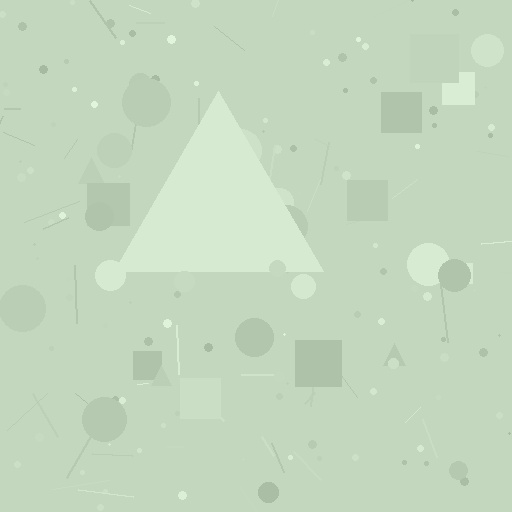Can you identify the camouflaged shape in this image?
The camouflaged shape is a triangle.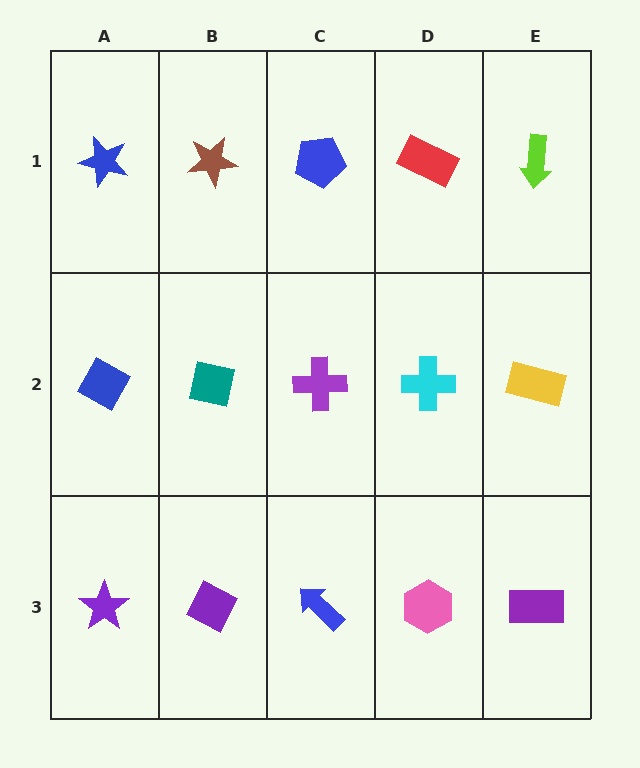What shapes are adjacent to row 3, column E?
A yellow rectangle (row 2, column E), a pink hexagon (row 3, column D).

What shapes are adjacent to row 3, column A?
A blue diamond (row 2, column A), a purple diamond (row 3, column B).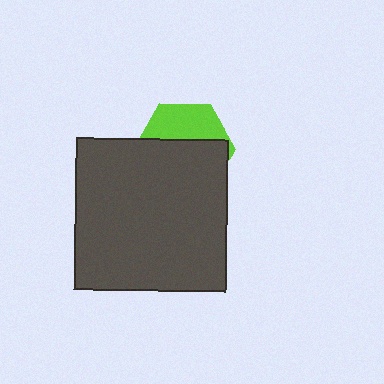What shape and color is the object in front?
The object in front is a dark gray square.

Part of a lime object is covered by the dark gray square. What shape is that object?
It is a hexagon.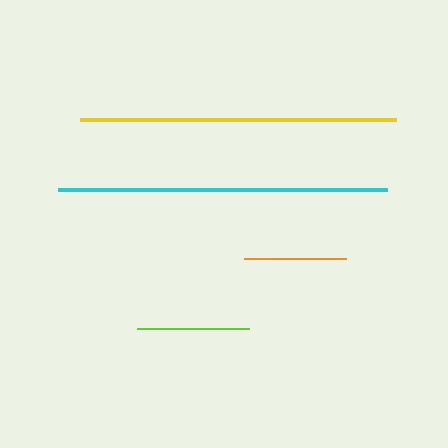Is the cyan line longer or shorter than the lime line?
The cyan line is longer than the lime line.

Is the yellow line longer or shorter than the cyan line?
The cyan line is longer than the yellow line.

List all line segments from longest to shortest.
From longest to shortest: cyan, yellow, lime, orange.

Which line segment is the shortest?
The orange line is the shortest at approximately 102 pixels.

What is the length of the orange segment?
The orange segment is approximately 102 pixels long.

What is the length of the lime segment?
The lime segment is approximately 113 pixels long.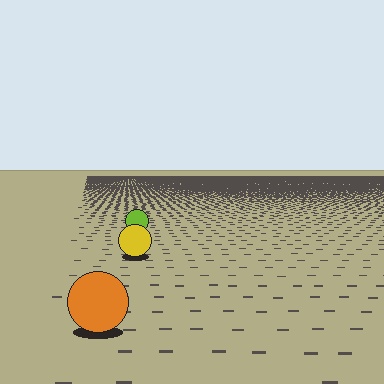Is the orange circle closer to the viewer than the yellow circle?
Yes. The orange circle is closer — you can tell from the texture gradient: the ground texture is coarser near it.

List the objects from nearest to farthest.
From nearest to farthest: the orange circle, the yellow circle, the lime circle.